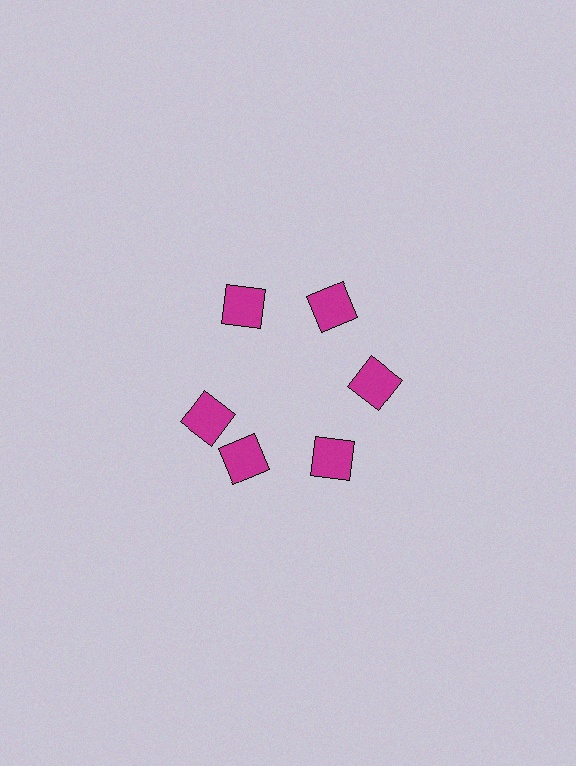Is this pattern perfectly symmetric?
No. The 6 magenta squares are arranged in a ring, but one element near the 9 o'clock position is rotated out of alignment along the ring, breaking the 6-fold rotational symmetry.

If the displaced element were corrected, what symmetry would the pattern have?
It would have 6-fold rotational symmetry — the pattern would map onto itself every 60 degrees.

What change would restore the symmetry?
The symmetry would be restored by rotating it back into even spacing with its neighbors so that all 6 squares sit at equal angles and equal distance from the center.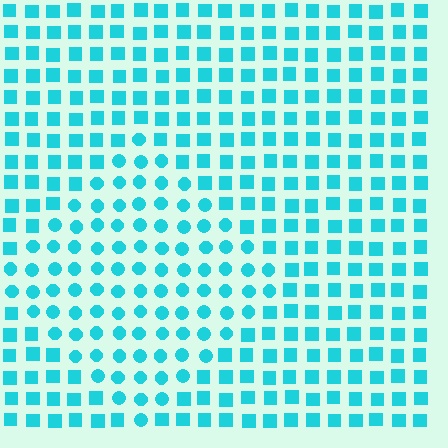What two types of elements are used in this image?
The image uses circles inside the diamond region and squares outside it.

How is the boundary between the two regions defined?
The boundary is defined by a change in element shape: circles inside vs. squares outside. All elements share the same color and spacing.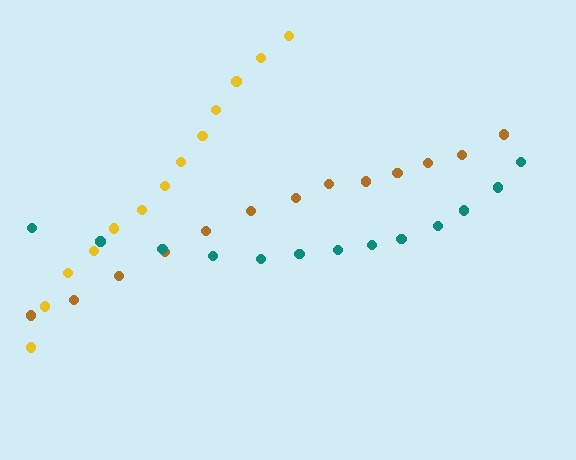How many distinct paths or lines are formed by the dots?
There are 3 distinct paths.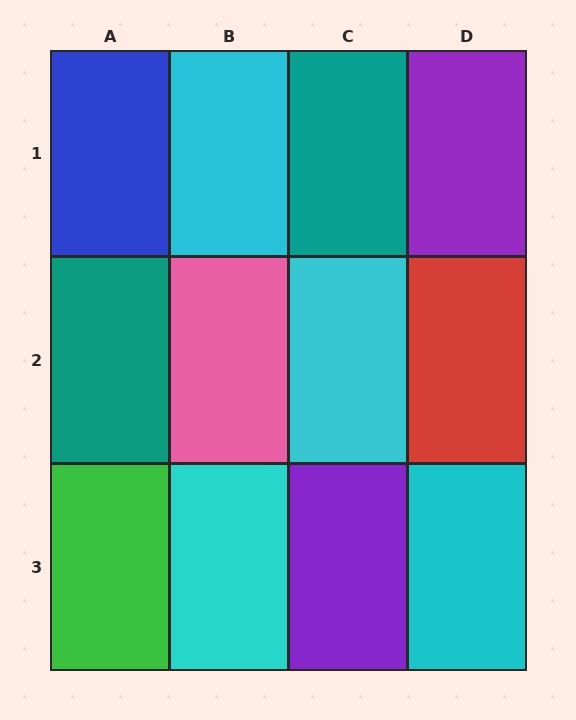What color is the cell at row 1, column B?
Cyan.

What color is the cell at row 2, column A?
Teal.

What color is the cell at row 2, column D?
Red.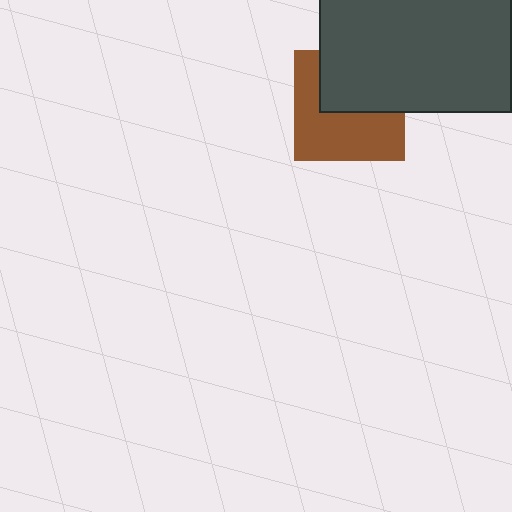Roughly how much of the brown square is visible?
About half of it is visible (roughly 56%).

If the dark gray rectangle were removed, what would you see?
You would see the complete brown square.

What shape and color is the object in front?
The object in front is a dark gray rectangle.